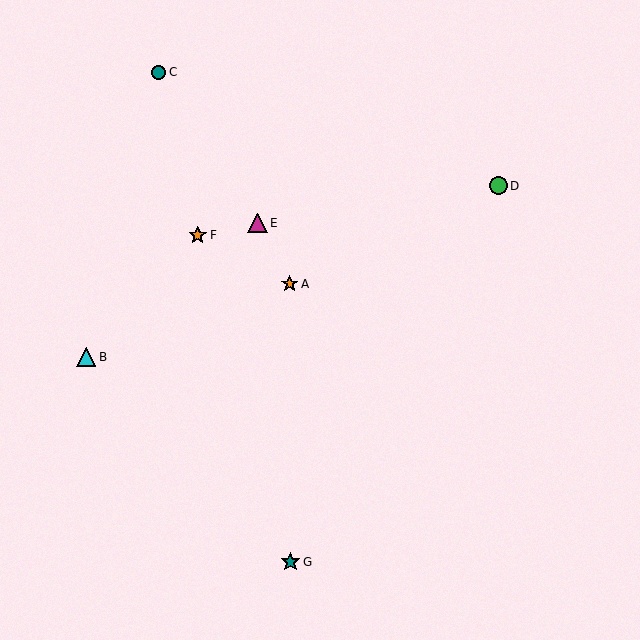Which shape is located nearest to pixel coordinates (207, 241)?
The orange star (labeled F) at (198, 235) is nearest to that location.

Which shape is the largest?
The magenta triangle (labeled E) is the largest.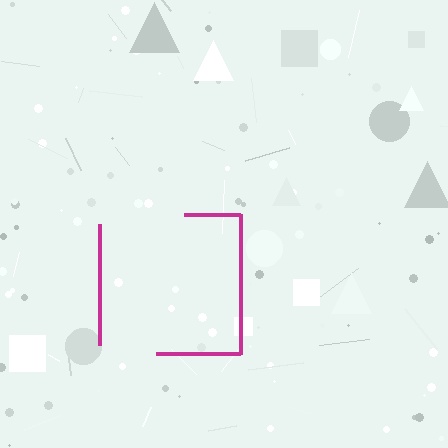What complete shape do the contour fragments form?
The contour fragments form a square.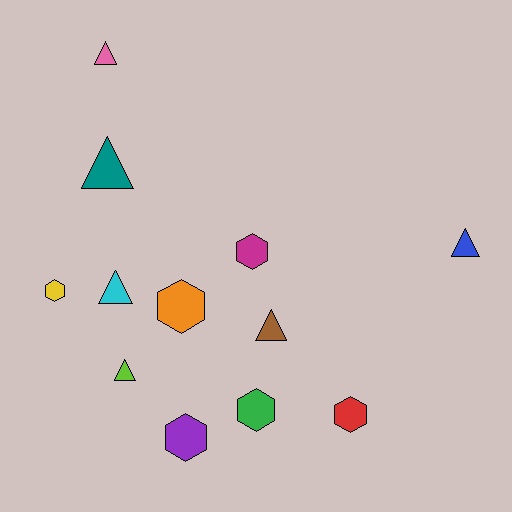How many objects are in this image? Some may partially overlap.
There are 12 objects.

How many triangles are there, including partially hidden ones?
There are 6 triangles.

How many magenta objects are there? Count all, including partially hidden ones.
There is 1 magenta object.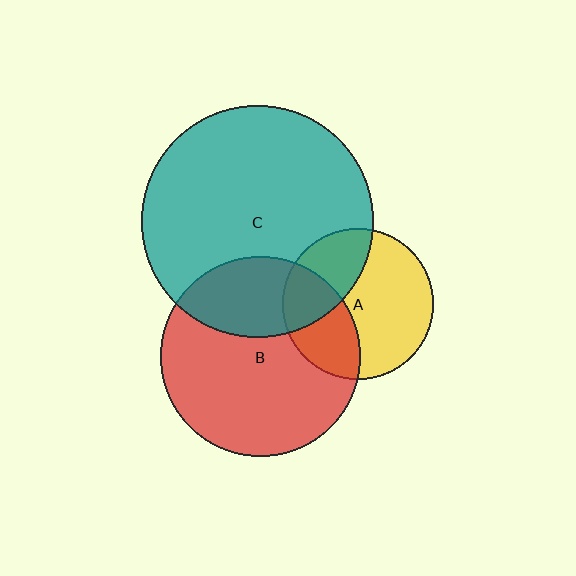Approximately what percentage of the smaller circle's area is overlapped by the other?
Approximately 35%.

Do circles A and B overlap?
Yes.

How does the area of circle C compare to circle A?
Approximately 2.4 times.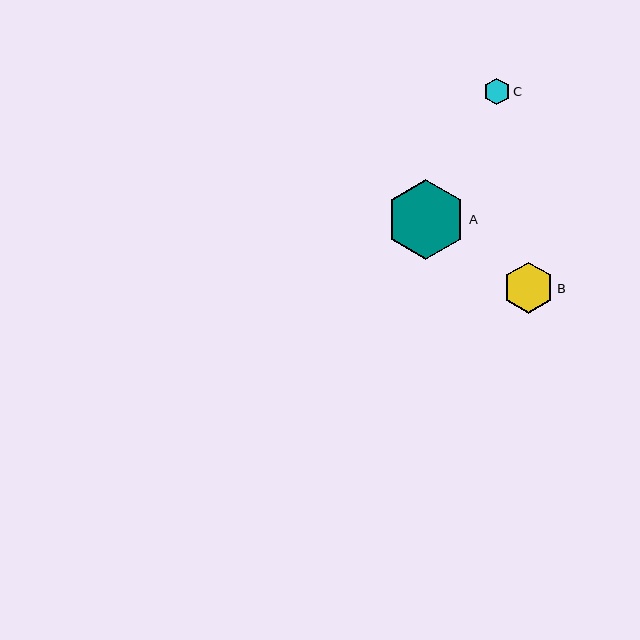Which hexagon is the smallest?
Hexagon C is the smallest with a size of approximately 27 pixels.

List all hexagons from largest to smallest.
From largest to smallest: A, B, C.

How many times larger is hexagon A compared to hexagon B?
Hexagon A is approximately 1.6 times the size of hexagon B.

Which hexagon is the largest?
Hexagon A is the largest with a size of approximately 79 pixels.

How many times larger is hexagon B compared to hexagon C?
Hexagon B is approximately 1.9 times the size of hexagon C.